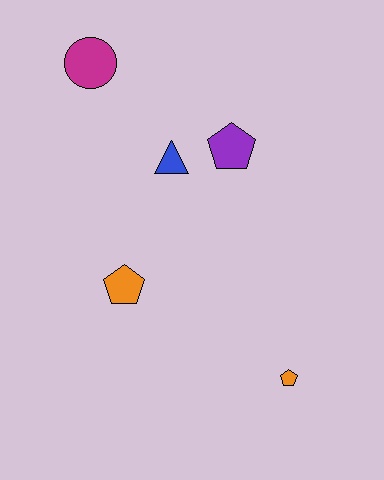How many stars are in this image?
There are no stars.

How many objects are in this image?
There are 5 objects.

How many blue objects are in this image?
There is 1 blue object.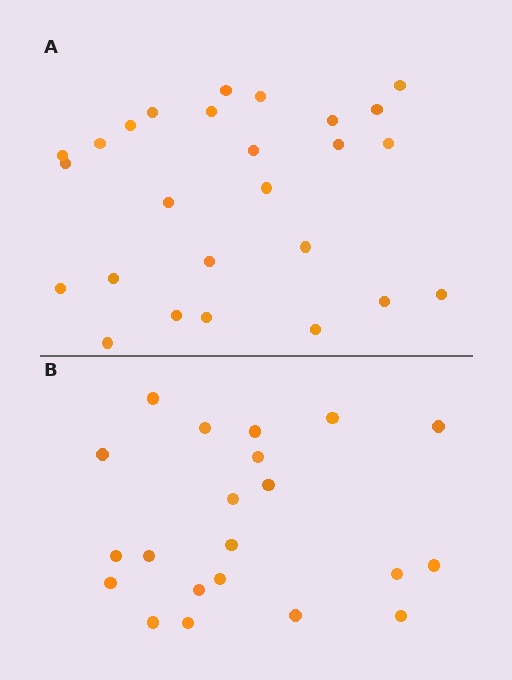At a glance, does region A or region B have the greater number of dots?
Region A (the top region) has more dots.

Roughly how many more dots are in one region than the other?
Region A has about 5 more dots than region B.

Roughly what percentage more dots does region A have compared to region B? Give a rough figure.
About 25% more.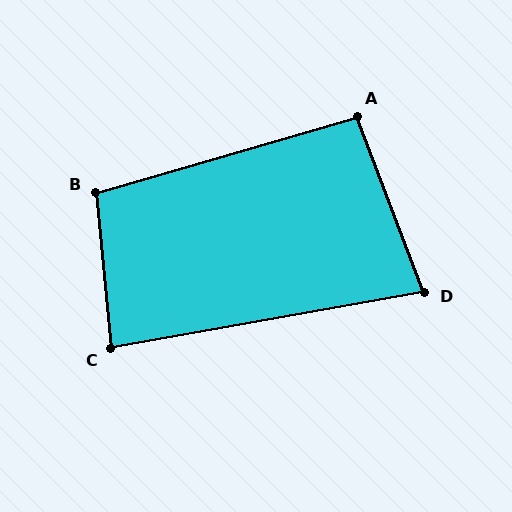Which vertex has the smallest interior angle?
D, at approximately 79 degrees.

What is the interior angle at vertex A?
Approximately 95 degrees (approximately right).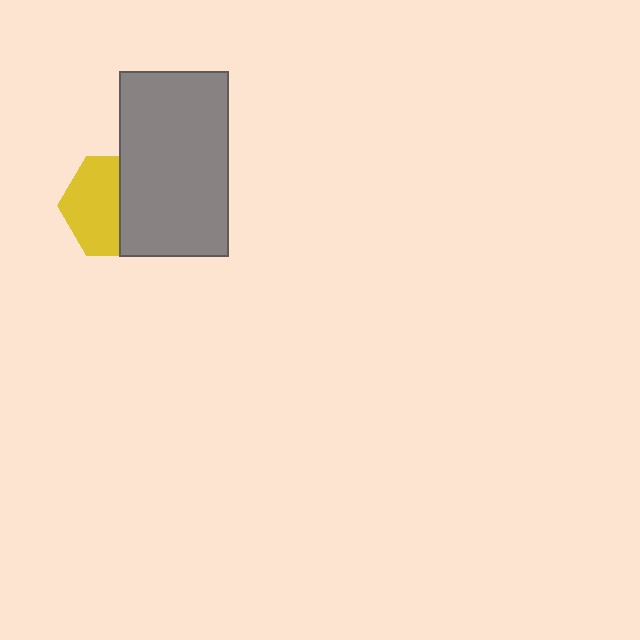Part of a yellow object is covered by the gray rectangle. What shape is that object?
It is a hexagon.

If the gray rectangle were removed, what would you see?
You would see the complete yellow hexagon.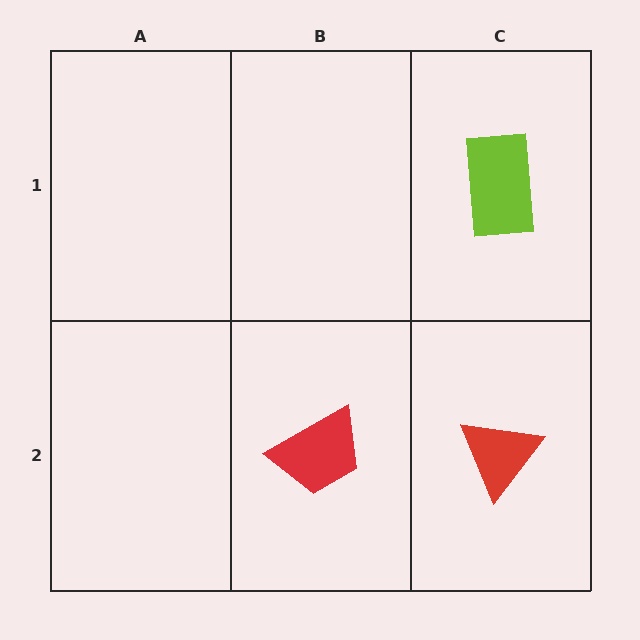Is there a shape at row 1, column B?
No, that cell is empty.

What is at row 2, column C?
A red triangle.